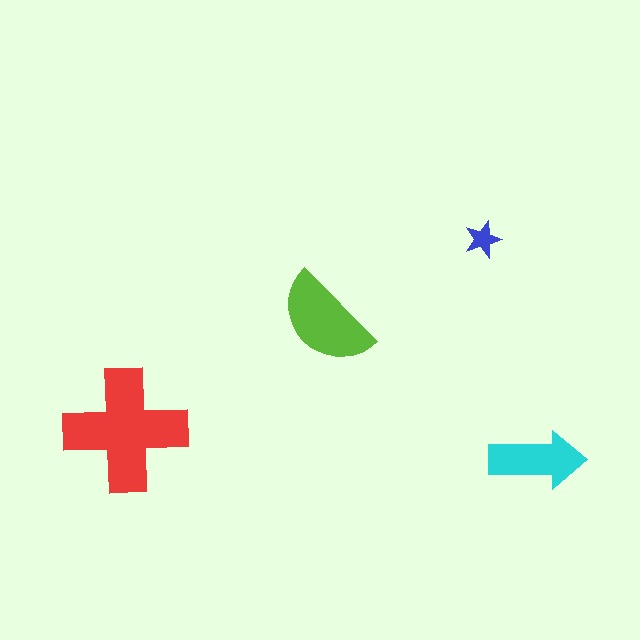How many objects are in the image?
There are 4 objects in the image.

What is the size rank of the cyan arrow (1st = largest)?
3rd.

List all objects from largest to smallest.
The red cross, the lime semicircle, the cyan arrow, the blue star.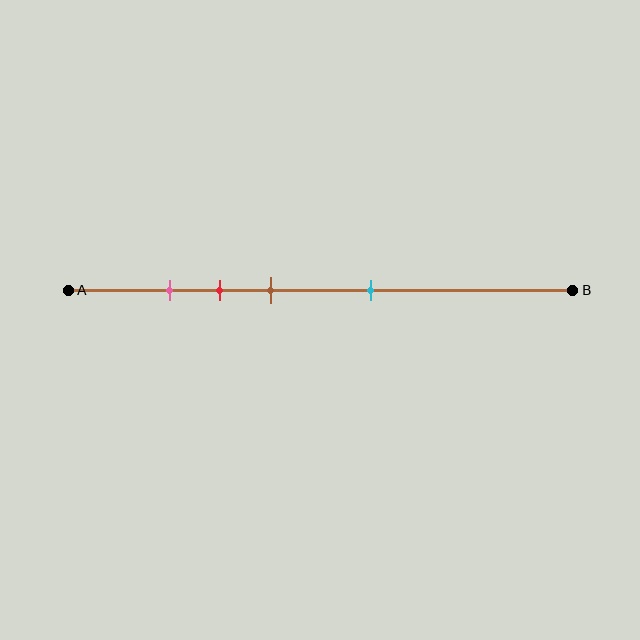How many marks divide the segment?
There are 4 marks dividing the segment.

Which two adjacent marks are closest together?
The pink and red marks are the closest adjacent pair.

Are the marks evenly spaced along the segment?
No, the marks are not evenly spaced.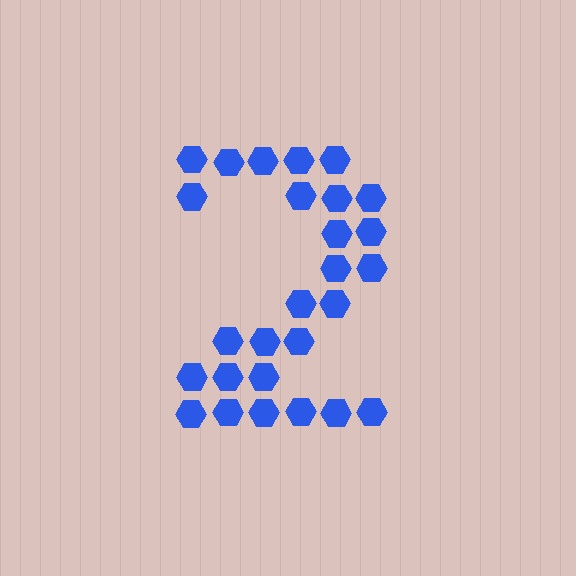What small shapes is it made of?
It is made of small hexagons.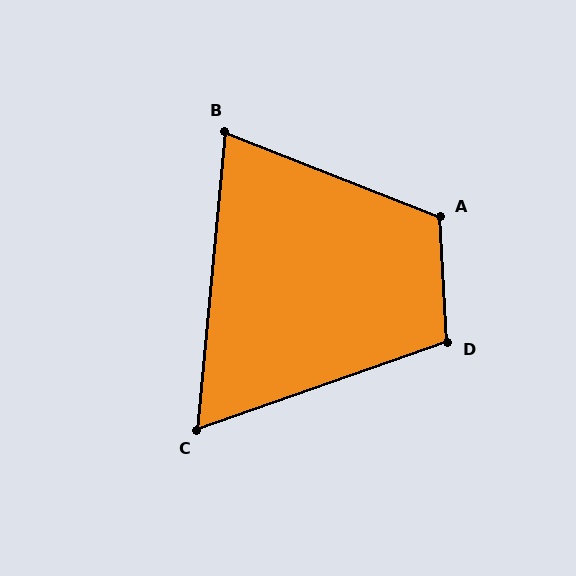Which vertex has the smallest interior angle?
C, at approximately 65 degrees.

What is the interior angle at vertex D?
Approximately 106 degrees (obtuse).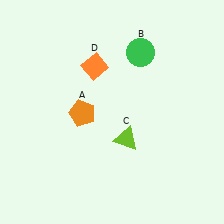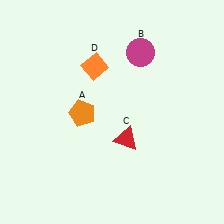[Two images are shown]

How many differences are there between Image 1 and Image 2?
There are 2 differences between the two images.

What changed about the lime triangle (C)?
In Image 1, C is lime. In Image 2, it changed to red.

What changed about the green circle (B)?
In Image 1, B is green. In Image 2, it changed to magenta.